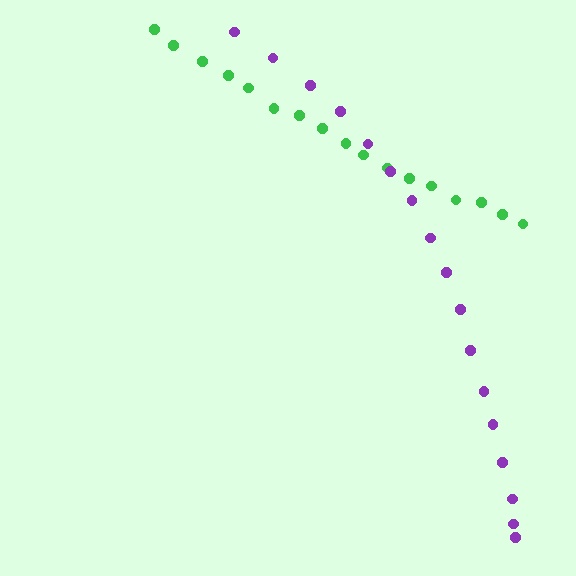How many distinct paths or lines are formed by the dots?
There are 2 distinct paths.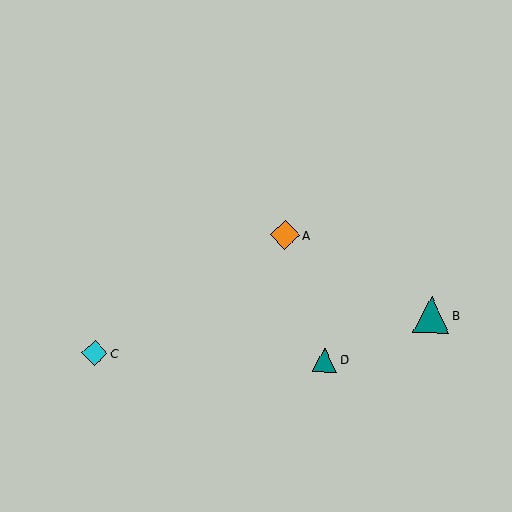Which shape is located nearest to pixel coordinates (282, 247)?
The orange diamond (labeled A) at (285, 235) is nearest to that location.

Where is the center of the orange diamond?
The center of the orange diamond is at (285, 235).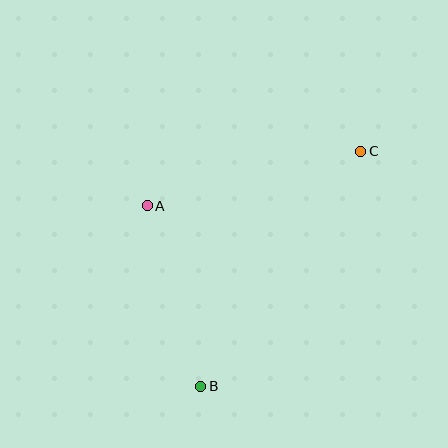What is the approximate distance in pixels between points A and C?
The distance between A and C is approximately 220 pixels.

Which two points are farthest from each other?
Points B and C are farthest from each other.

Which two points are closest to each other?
Points A and B are closest to each other.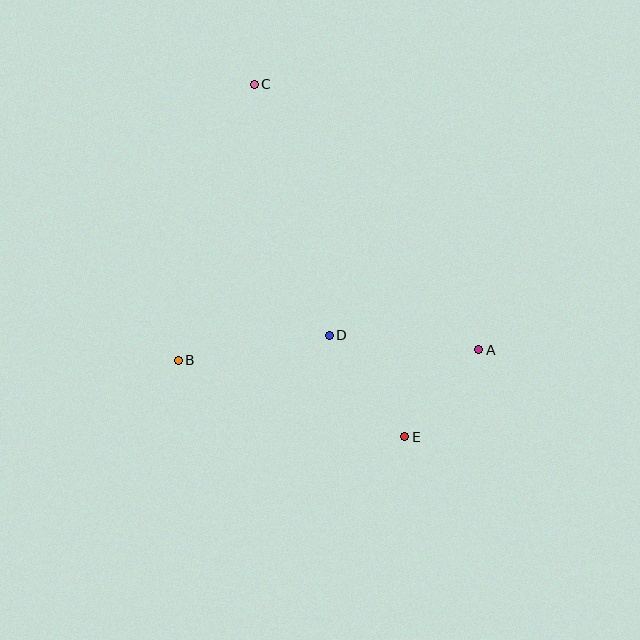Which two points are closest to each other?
Points A and E are closest to each other.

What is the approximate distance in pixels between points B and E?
The distance between B and E is approximately 239 pixels.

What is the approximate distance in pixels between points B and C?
The distance between B and C is approximately 286 pixels.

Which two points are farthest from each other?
Points C and E are farthest from each other.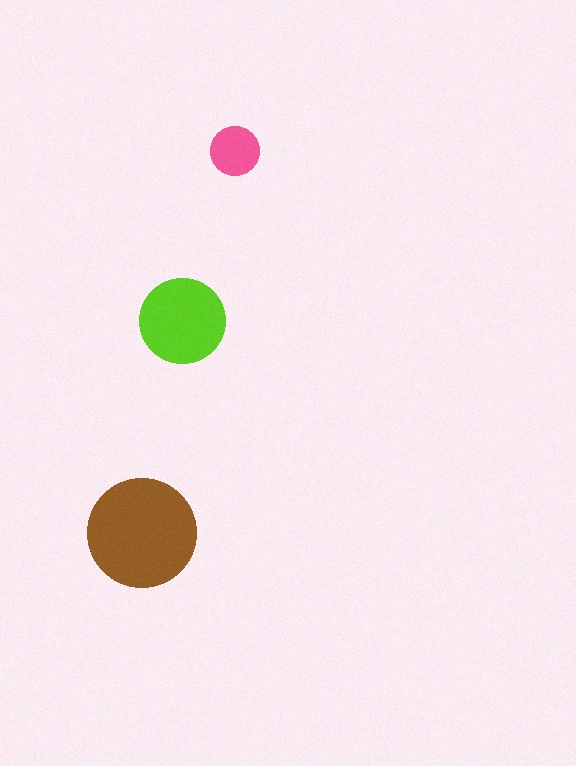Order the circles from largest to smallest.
the brown one, the lime one, the pink one.